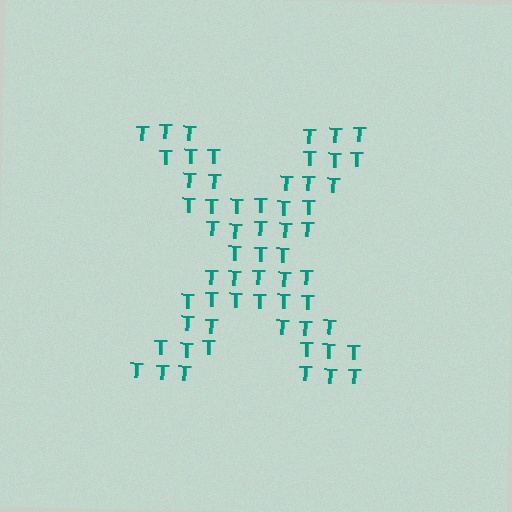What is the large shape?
The large shape is the letter X.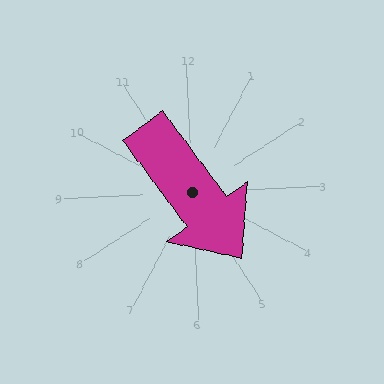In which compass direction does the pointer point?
Southeast.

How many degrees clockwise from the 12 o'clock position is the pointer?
Approximately 146 degrees.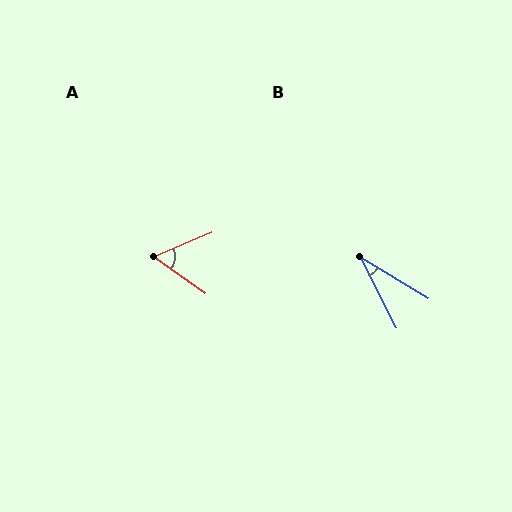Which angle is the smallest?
B, at approximately 32 degrees.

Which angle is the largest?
A, at approximately 58 degrees.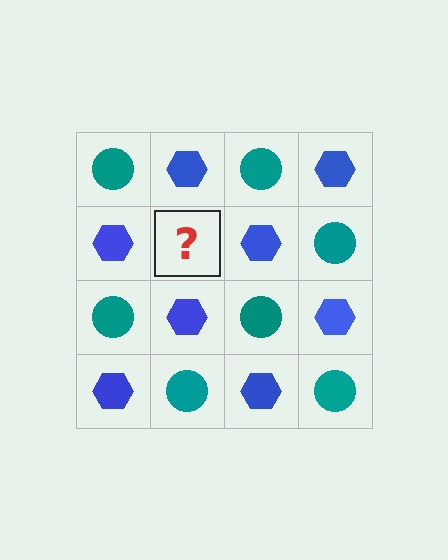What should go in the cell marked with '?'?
The missing cell should contain a teal circle.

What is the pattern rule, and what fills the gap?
The rule is that it alternates teal circle and blue hexagon in a checkerboard pattern. The gap should be filled with a teal circle.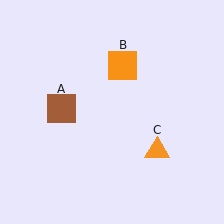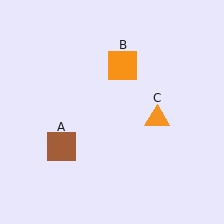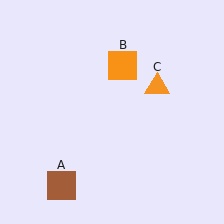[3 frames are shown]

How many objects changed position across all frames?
2 objects changed position: brown square (object A), orange triangle (object C).